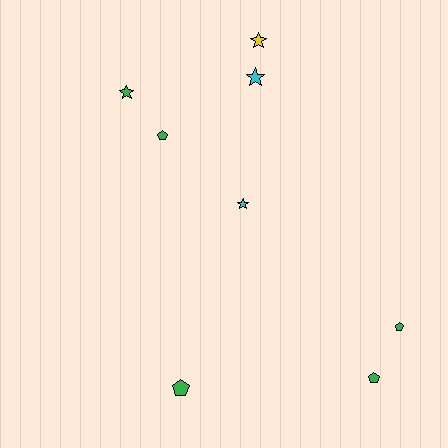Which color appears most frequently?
Green, with 5 objects.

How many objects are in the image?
There are 8 objects.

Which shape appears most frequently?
Pentagon, with 4 objects.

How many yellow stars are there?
There is 1 yellow star.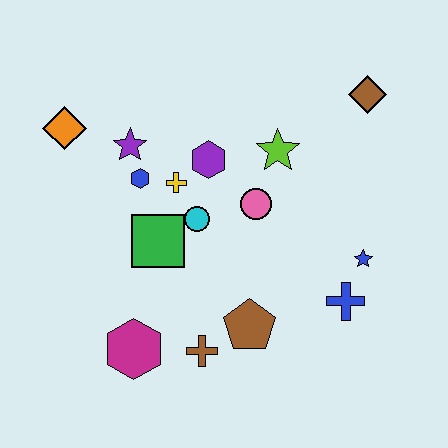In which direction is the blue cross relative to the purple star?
The blue cross is to the right of the purple star.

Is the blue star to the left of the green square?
No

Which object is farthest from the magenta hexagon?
The brown diamond is farthest from the magenta hexagon.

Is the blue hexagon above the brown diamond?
No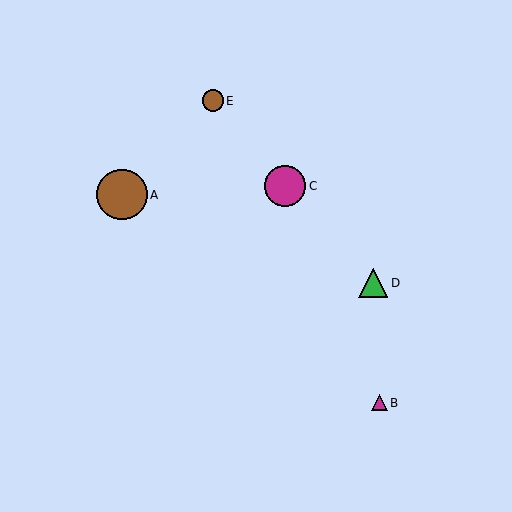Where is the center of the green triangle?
The center of the green triangle is at (373, 283).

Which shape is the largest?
The brown circle (labeled A) is the largest.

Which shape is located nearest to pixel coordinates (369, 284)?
The green triangle (labeled D) at (373, 283) is nearest to that location.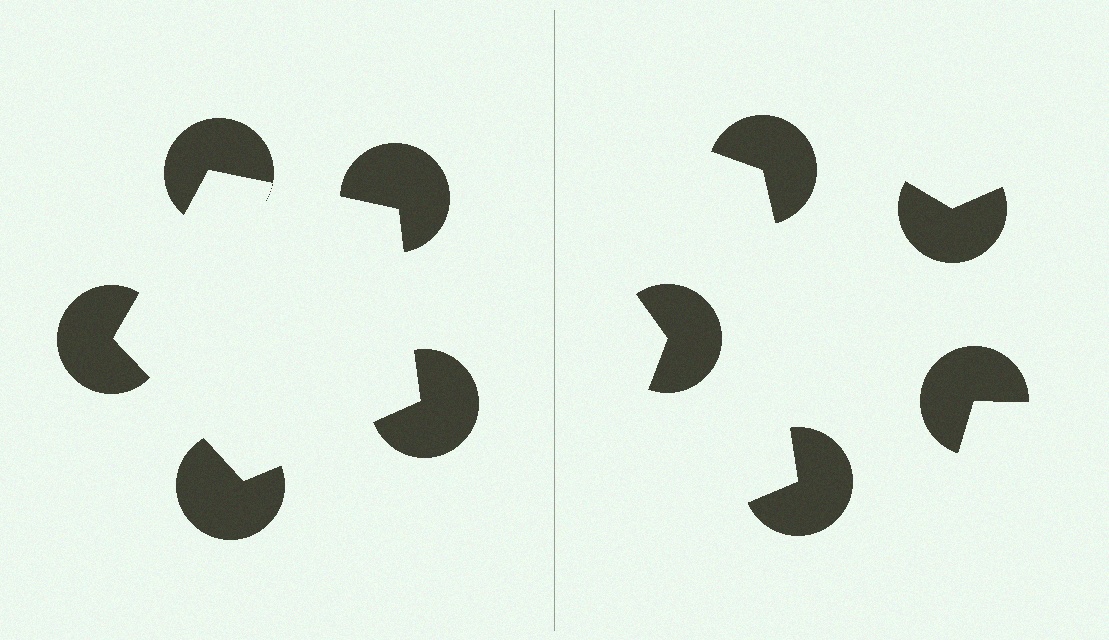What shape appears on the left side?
An illusory pentagon.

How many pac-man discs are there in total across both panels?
10 — 5 on each side.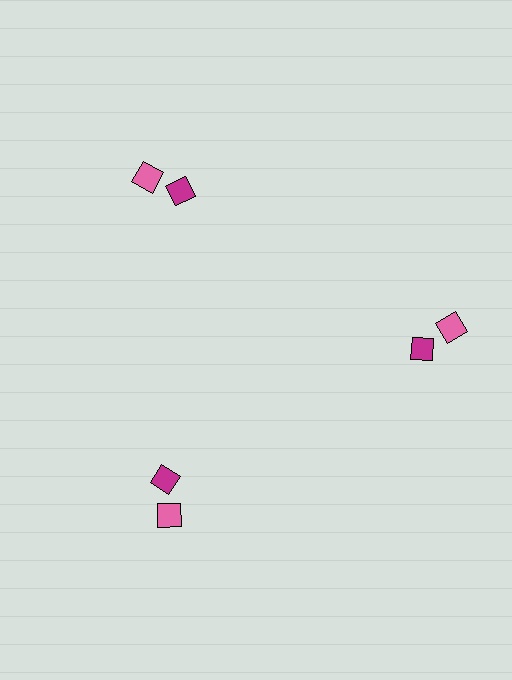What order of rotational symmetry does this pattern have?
This pattern has 3-fold rotational symmetry.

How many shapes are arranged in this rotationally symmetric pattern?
There are 6 shapes, arranged in 3 groups of 2.